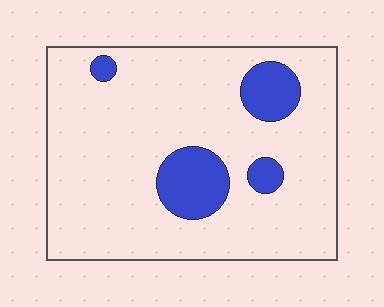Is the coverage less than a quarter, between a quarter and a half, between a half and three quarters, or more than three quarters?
Less than a quarter.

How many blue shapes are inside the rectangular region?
4.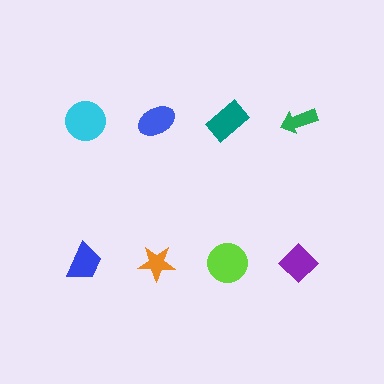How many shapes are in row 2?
4 shapes.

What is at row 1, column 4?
A green arrow.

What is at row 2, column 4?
A purple diamond.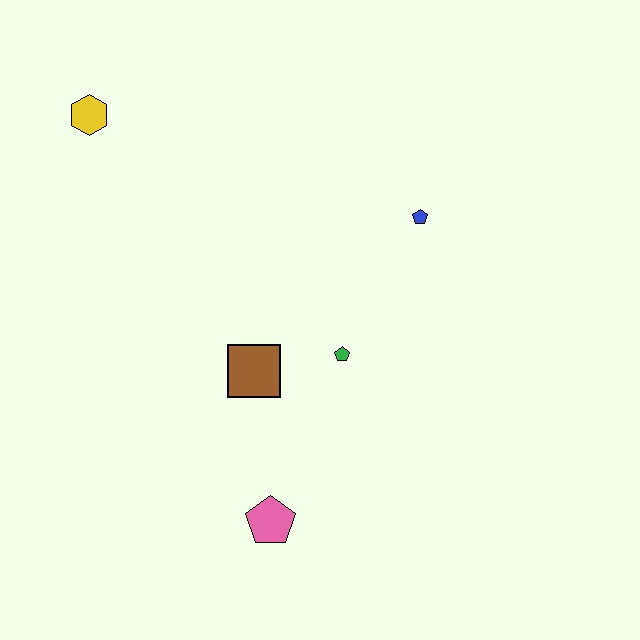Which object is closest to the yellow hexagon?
The brown square is closest to the yellow hexagon.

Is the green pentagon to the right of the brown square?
Yes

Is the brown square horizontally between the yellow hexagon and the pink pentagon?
Yes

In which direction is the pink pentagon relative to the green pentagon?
The pink pentagon is below the green pentagon.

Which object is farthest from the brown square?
The yellow hexagon is farthest from the brown square.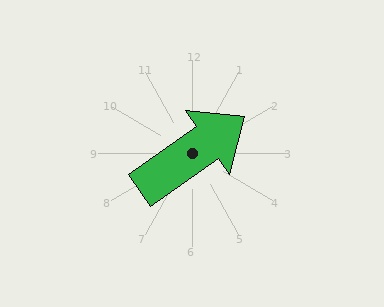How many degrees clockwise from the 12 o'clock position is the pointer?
Approximately 55 degrees.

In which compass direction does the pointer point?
Northeast.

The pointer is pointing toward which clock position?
Roughly 2 o'clock.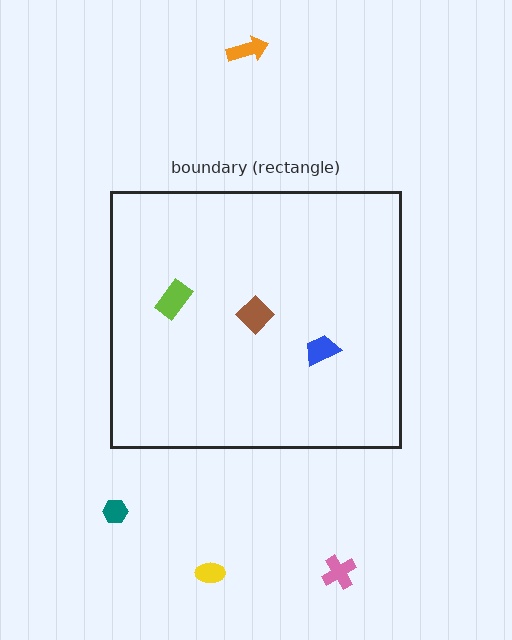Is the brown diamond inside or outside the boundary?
Inside.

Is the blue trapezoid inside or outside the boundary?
Inside.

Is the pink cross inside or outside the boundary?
Outside.